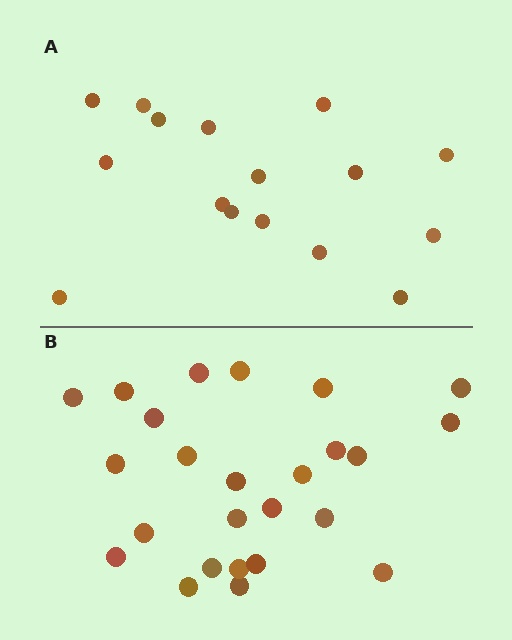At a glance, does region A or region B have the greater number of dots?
Region B (the bottom region) has more dots.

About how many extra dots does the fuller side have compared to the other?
Region B has roughly 8 or so more dots than region A.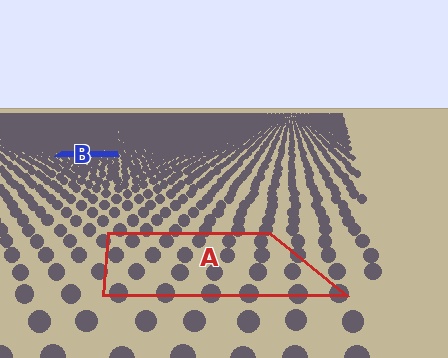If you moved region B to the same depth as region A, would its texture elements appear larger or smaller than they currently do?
They would appear larger. At a closer depth, the same texture elements are projected at a bigger on-screen size.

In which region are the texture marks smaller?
The texture marks are smaller in region B, because it is farther away.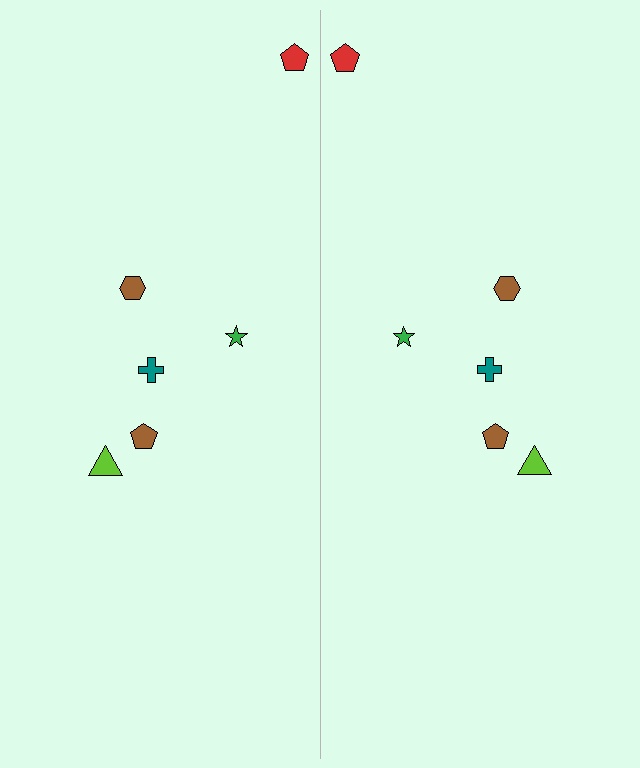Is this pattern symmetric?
Yes, this pattern has bilateral (reflection) symmetry.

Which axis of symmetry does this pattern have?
The pattern has a vertical axis of symmetry running through the center of the image.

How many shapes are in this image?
There are 12 shapes in this image.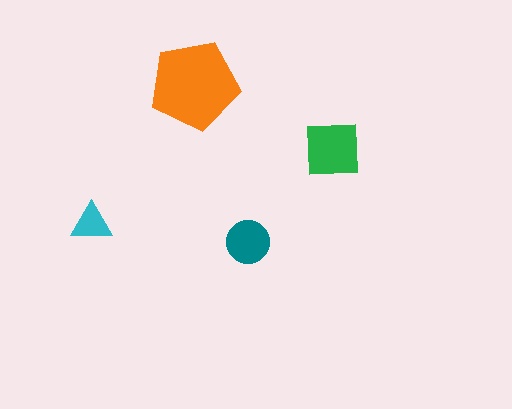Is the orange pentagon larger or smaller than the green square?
Larger.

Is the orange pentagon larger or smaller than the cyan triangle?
Larger.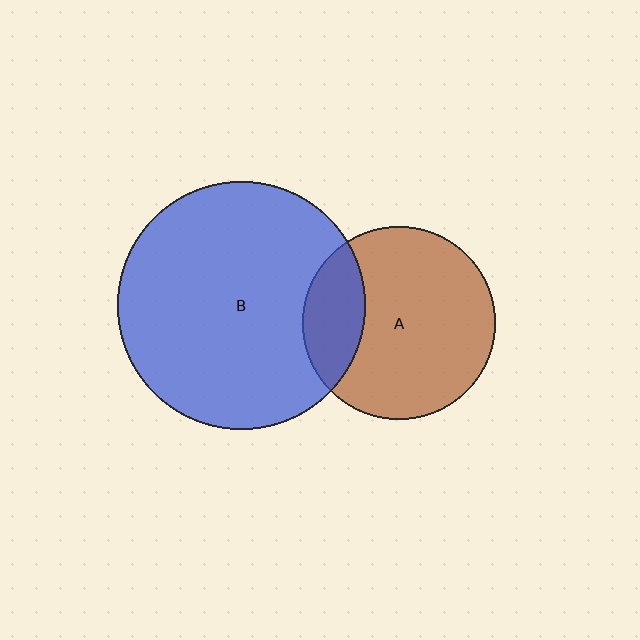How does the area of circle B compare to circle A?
Approximately 1.6 times.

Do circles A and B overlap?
Yes.